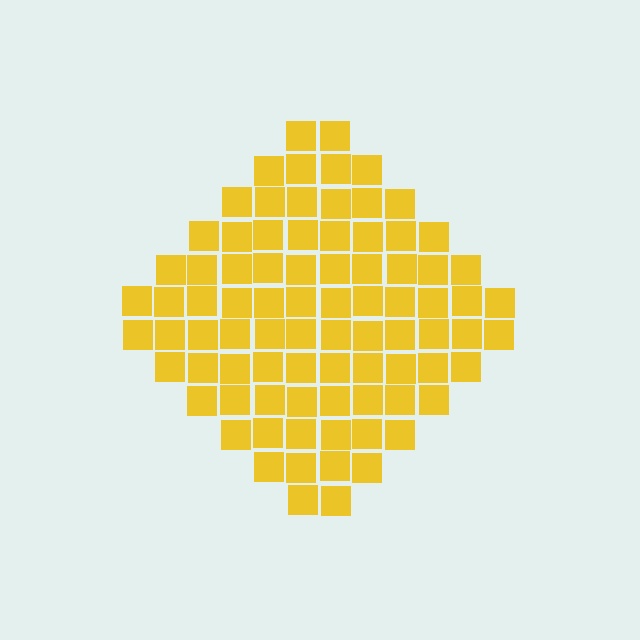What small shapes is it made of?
It is made of small squares.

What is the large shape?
The large shape is a diamond.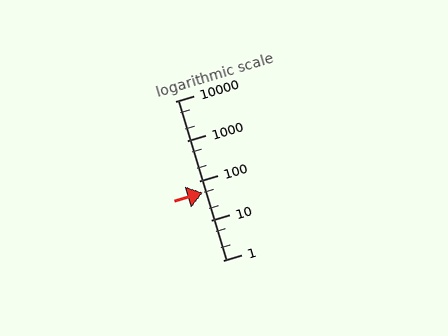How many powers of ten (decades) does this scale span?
The scale spans 4 decades, from 1 to 10000.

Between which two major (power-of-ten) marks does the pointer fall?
The pointer is between 10 and 100.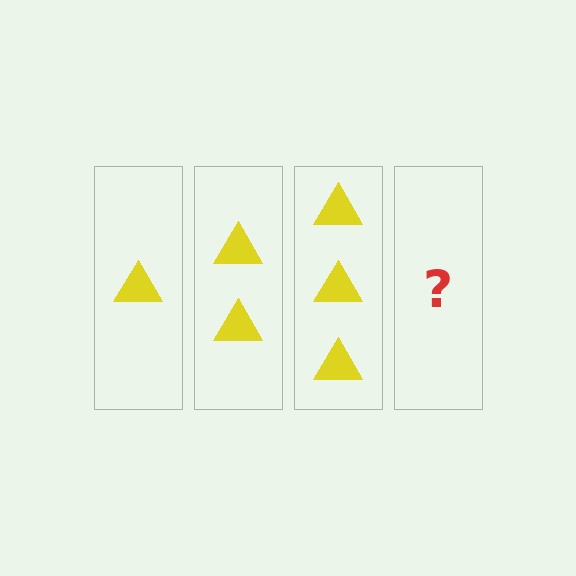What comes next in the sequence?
The next element should be 4 triangles.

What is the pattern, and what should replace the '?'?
The pattern is that each step adds one more triangle. The '?' should be 4 triangles.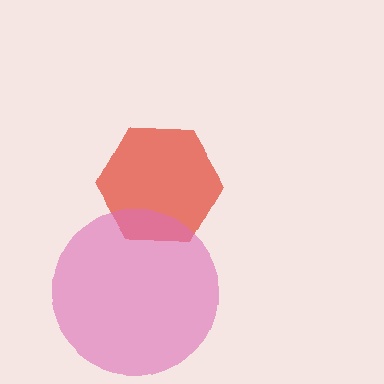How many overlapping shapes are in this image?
There are 2 overlapping shapes in the image.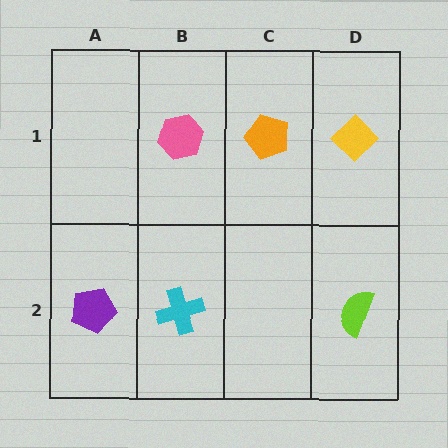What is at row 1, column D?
A yellow diamond.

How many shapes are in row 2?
3 shapes.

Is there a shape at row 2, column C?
No, that cell is empty.